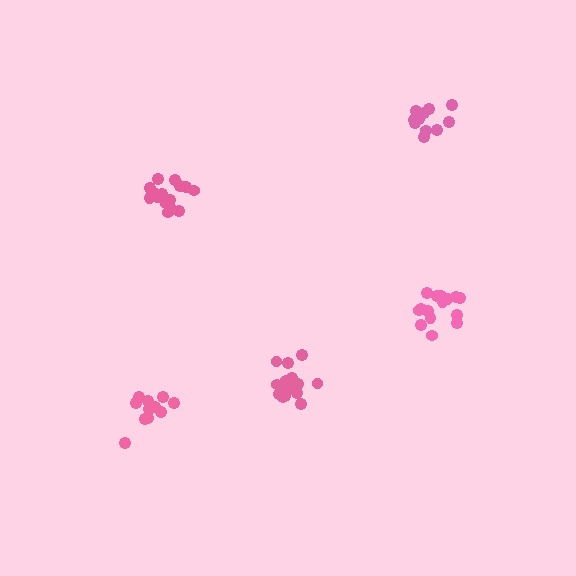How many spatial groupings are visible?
There are 5 spatial groupings.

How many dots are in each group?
Group 1: 17 dots, Group 2: 15 dots, Group 3: 11 dots, Group 4: 16 dots, Group 5: 11 dots (70 total).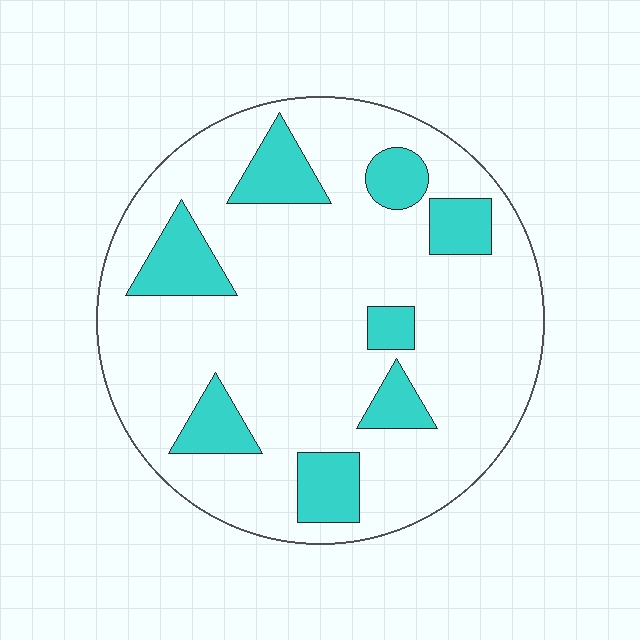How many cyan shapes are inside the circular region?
8.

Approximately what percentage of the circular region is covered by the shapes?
Approximately 20%.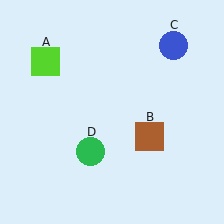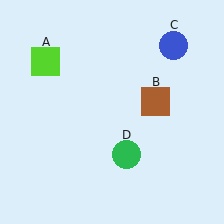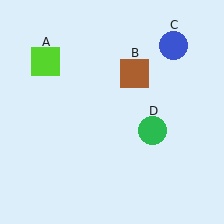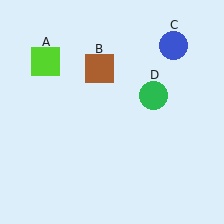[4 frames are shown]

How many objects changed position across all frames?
2 objects changed position: brown square (object B), green circle (object D).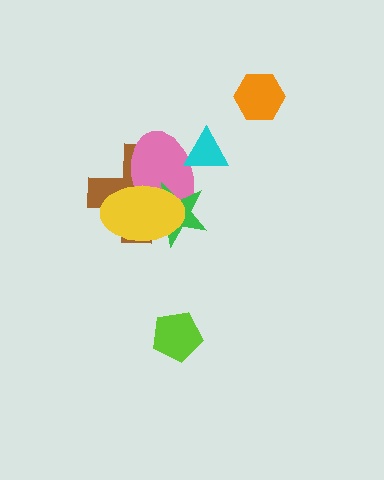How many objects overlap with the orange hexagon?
0 objects overlap with the orange hexagon.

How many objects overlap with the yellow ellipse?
3 objects overlap with the yellow ellipse.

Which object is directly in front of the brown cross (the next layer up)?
The pink ellipse is directly in front of the brown cross.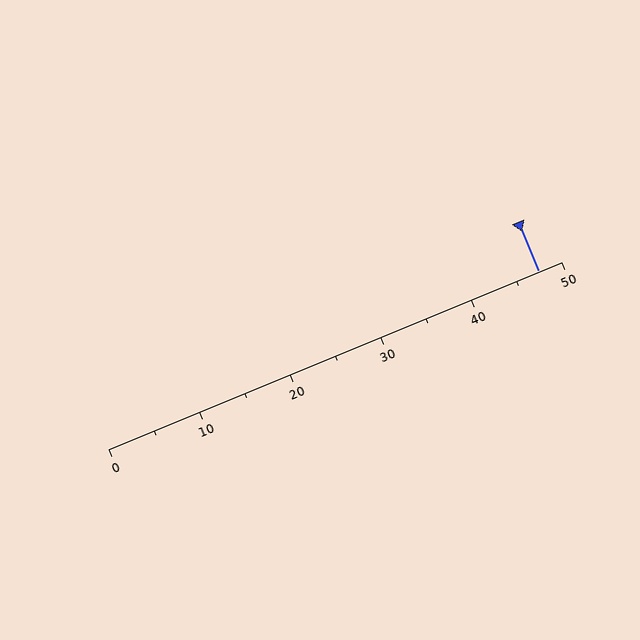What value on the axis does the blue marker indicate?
The marker indicates approximately 47.5.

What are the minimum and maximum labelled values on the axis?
The axis runs from 0 to 50.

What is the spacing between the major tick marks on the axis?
The major ticks are spaced 10 apart.